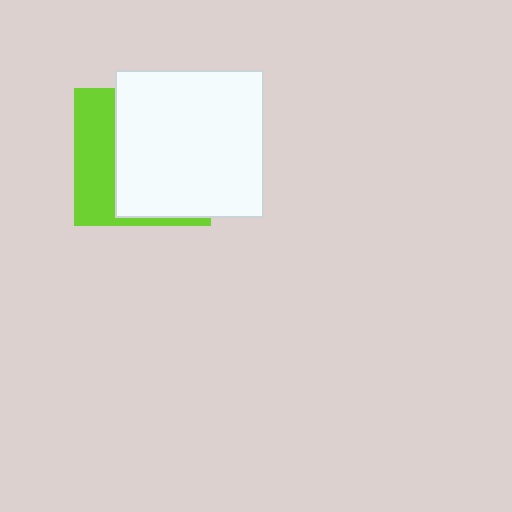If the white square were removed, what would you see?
You would see the complete lime square.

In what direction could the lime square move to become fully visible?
The lime square could move left. That would shift it out from behind the white square entirely.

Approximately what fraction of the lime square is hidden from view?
Roughly 66% of the lime square is hidden behind the white square.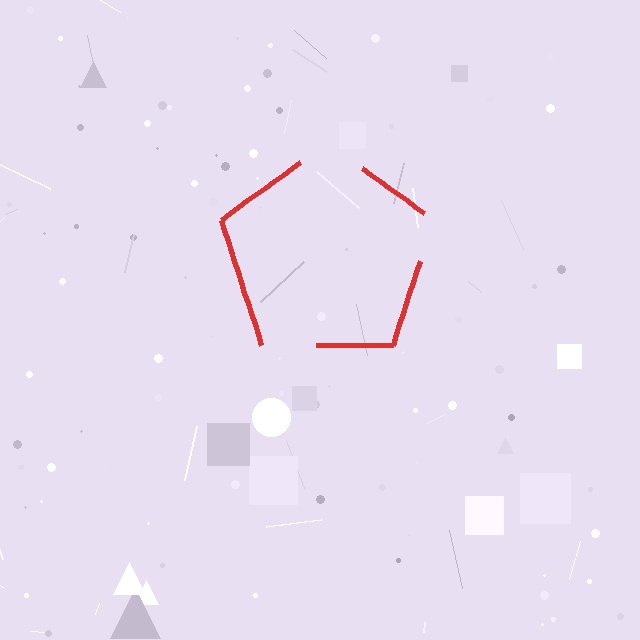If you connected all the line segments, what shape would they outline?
They would outline a pentagon.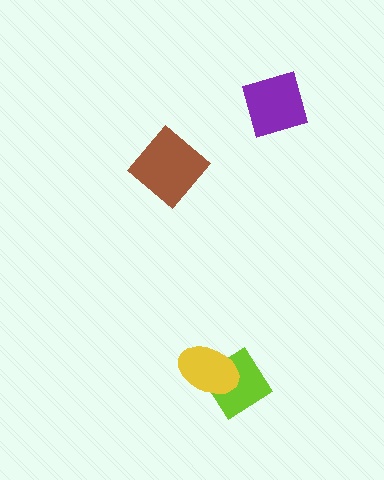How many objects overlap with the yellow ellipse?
1 object overlaps with the yellow ellipse.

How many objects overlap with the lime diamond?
1 object overlaps with the lime diamond.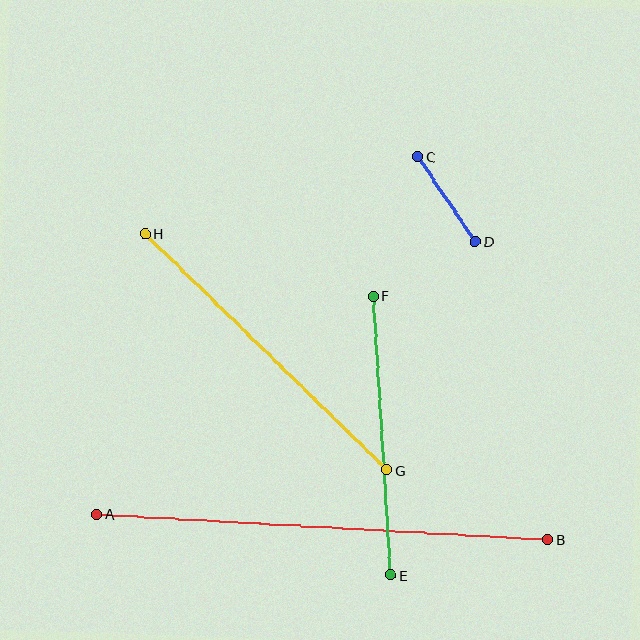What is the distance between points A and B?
The distance is approximately 452 pixels.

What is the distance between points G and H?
The distance is approximately 338 pixels.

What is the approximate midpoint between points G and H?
The midpoint is at approximately (266, 352) pixels.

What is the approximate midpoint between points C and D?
The midpoint is at approximately (447, 199) pixels.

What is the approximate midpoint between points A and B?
The midpoint is at approximately (322, 527) pixels.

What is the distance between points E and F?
The distance is approximately 280 pixels.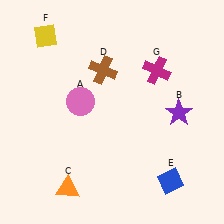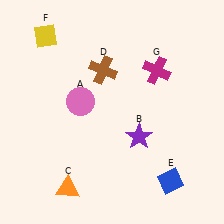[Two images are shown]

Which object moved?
The purple star (B) moved left.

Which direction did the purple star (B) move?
The purple star (B) moved left.